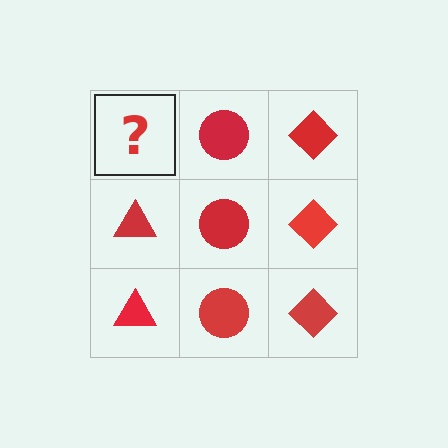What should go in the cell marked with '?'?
The missing cell should contain a red triangle.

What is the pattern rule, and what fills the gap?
The rule is that each column has a consistent shape. The gap should be filled with a red triangle.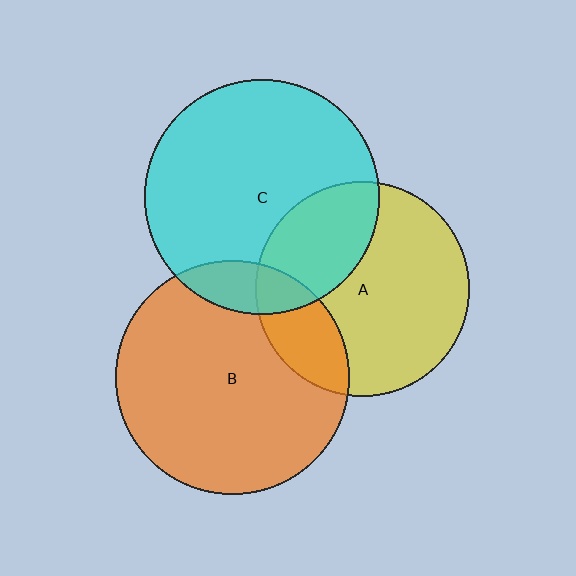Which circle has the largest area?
Circle C (cyan).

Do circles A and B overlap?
Yes.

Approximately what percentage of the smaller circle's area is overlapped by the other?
Approximately 20%.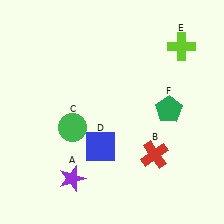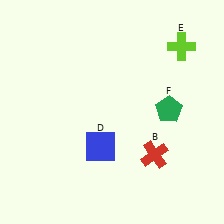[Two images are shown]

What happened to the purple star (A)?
The purple star (A) was removed in Image 2. It was in the bottom-left area of Image 1.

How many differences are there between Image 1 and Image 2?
There are 2 differences between the two images.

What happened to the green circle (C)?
The green circle (C) was removed in Image 2. It was in the bottom-left area of Image 1.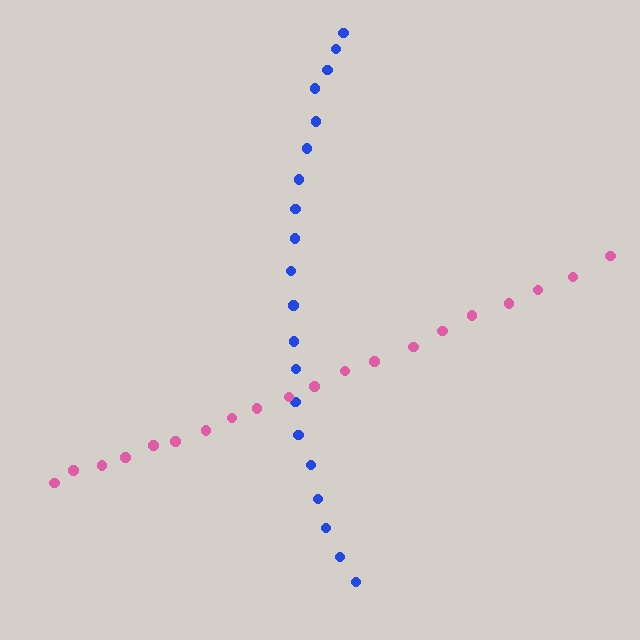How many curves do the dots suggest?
There are 2 distinct paths.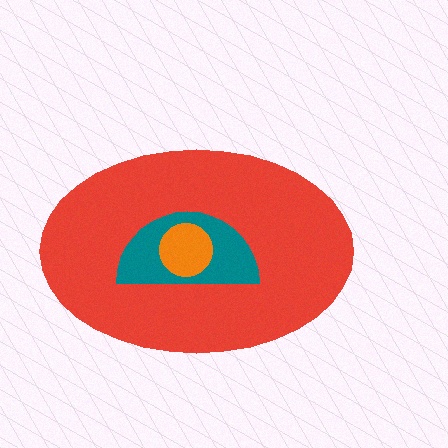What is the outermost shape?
The red ellipse.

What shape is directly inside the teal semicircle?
The orange circle.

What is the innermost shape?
The orange circle.